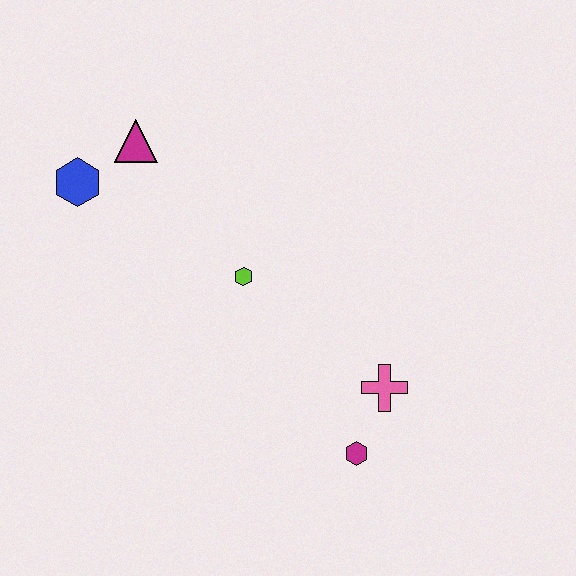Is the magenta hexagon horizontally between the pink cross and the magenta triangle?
Yes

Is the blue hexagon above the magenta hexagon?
Yes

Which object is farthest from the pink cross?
The blue hexagon is farthest from the pink cross.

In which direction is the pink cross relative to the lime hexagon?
The pink cross is to the right of the lime hexagon.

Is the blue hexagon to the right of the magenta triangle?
No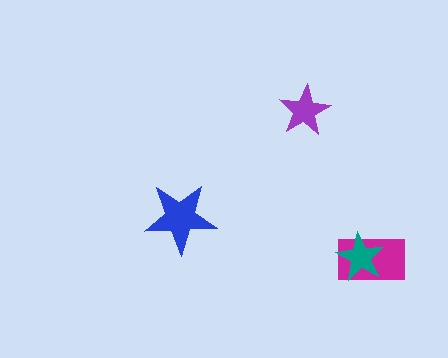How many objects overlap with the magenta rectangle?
1 object overlaps with the magenta rectangle.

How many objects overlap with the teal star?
1 object overlaps with the teal star.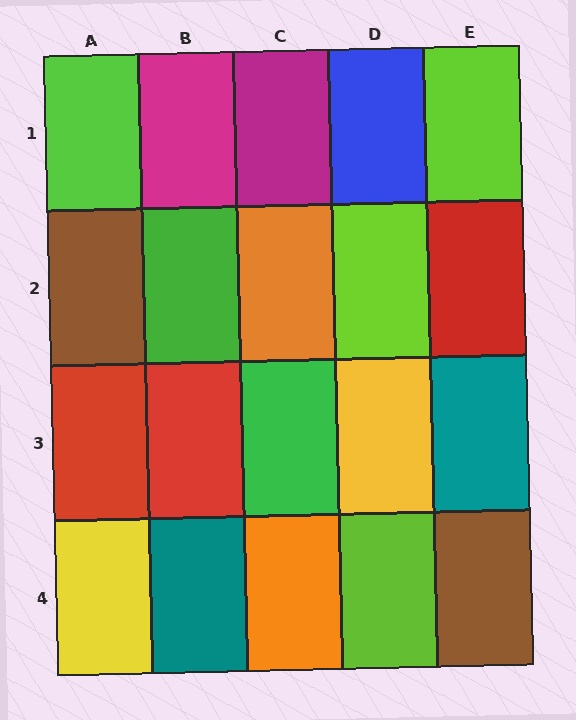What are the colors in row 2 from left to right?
Brown, green, orange, lime, red.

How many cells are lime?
4 cells are lime.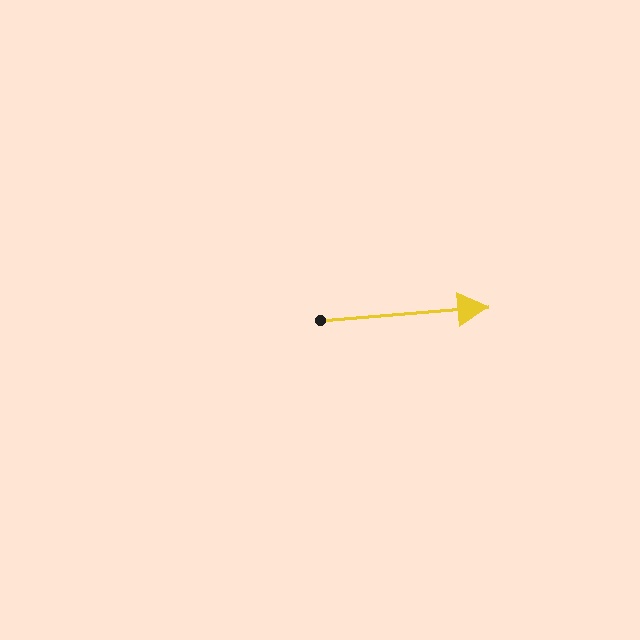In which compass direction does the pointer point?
East.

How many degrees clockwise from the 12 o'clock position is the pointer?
Approximately 86 degrees.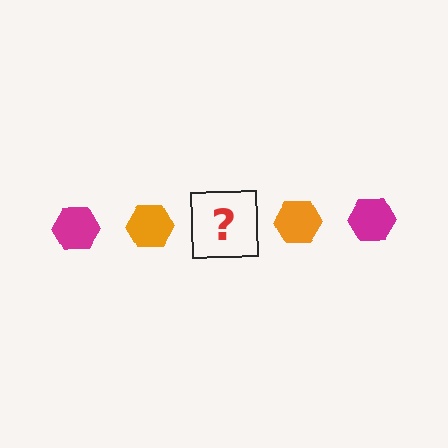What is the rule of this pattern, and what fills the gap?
The rule is that the pattern cycles through magenta, orange hexagons. The gap should be filled with a magenta hexagon.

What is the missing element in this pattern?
The missing element is a magenta hexagon.